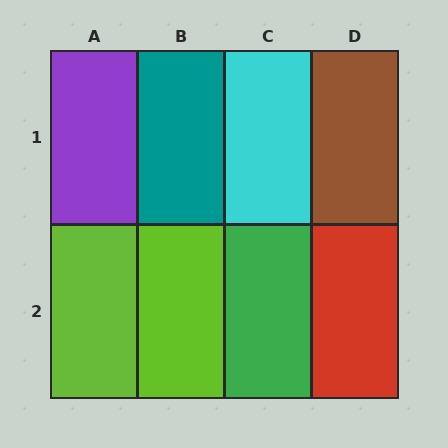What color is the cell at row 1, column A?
Purple.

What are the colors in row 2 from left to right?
Lime, lime, green, red.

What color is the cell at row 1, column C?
Cyan.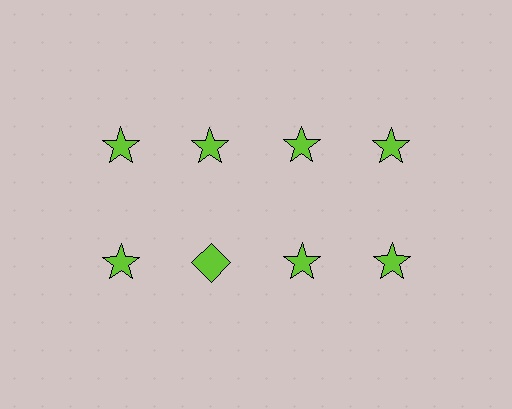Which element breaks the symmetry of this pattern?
The lime diamond in the second row, second from left column breaks the symmetry. All other shapes are lime stars.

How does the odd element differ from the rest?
It has a different shape: diamond instead of star.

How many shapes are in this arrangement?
There are 8 shapes arranged in a grid pattern.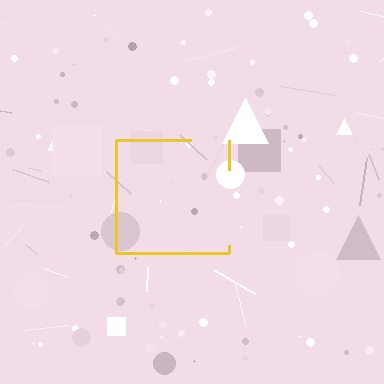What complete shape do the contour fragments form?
The contour fragments form a square.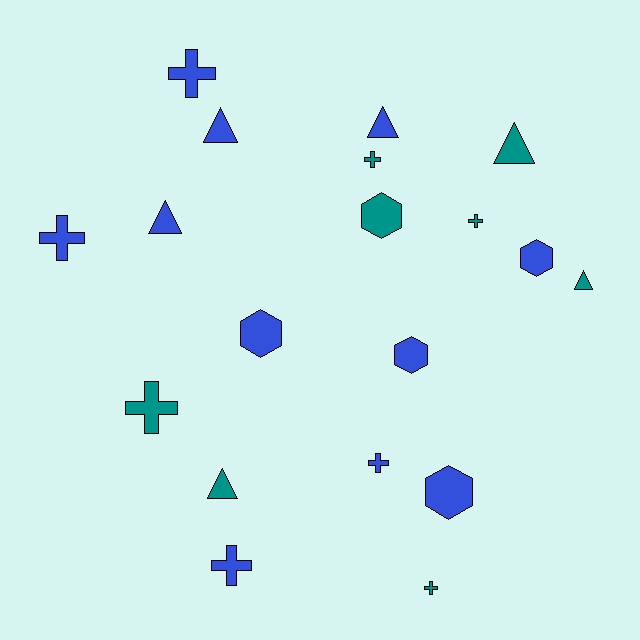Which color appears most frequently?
Blue, with 11 objects.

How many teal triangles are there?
There are 3 teal triangles.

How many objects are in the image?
There are 19 objects.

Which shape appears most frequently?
Cross, with 8 objects.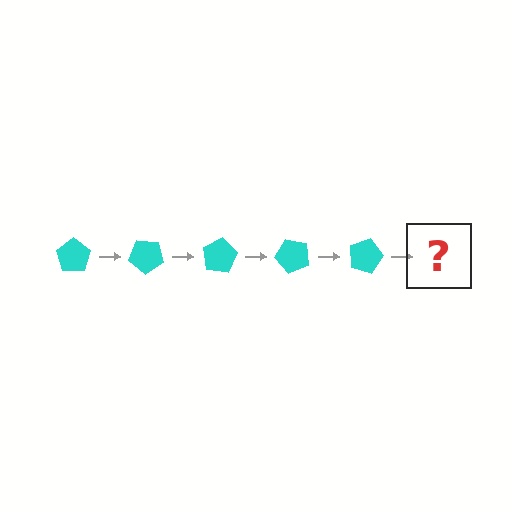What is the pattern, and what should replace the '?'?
The pattern is that the pentagon rotates 40 degrees each step. The '?' should be a cyan pentagon rotated 200 degrees.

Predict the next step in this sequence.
The next step is a cyan pentagon rotated 200 degrees.